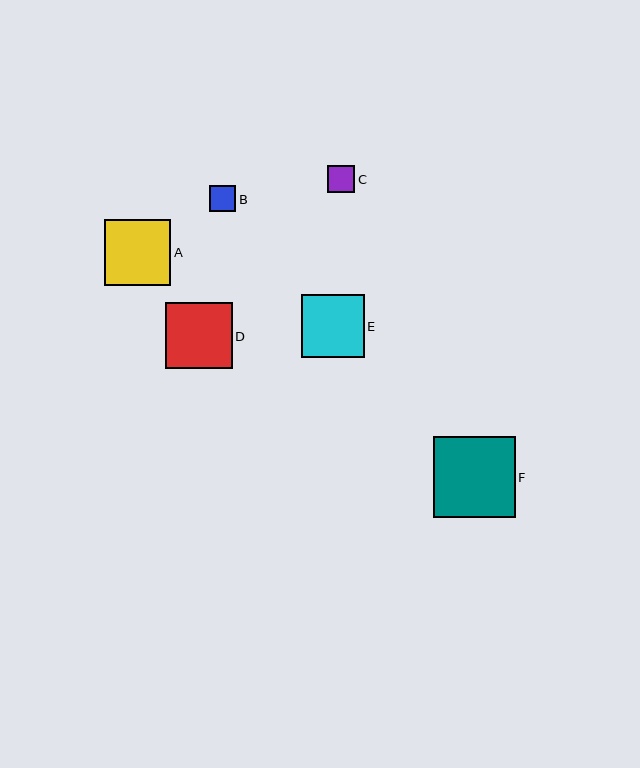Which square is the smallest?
Square B is the smallest with a size of approximately 26 pixels.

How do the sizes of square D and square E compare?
Square D and square E are approximately the same size.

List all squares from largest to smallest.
From largest to smallest: F, D, A, E, C, B.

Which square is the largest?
Square F is the largest with a size of approximately 82 pixels.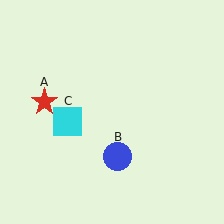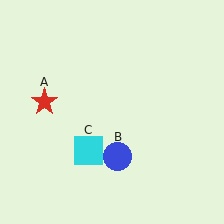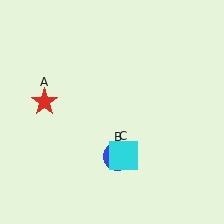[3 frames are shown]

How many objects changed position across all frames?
1 object changed position: cyan square (object C).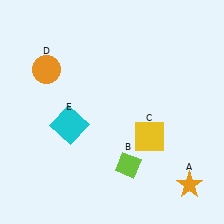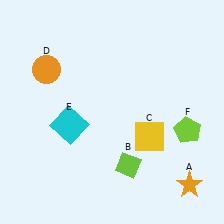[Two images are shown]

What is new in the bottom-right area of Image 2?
A lime pentagon (F) was added in the bottom-right area of Image 2.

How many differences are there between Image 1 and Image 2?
There is 1 difference between the two images.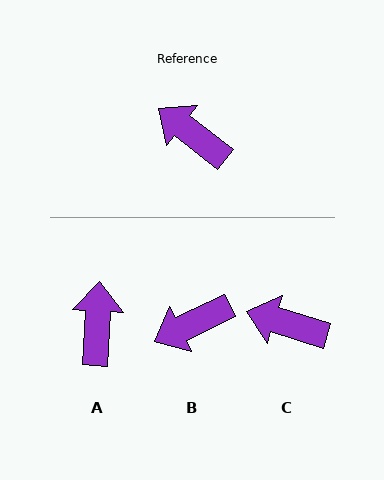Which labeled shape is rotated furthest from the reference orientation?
B, about 63 degrees away.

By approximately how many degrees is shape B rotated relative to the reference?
Approximately 63 degrees counter-clockwise.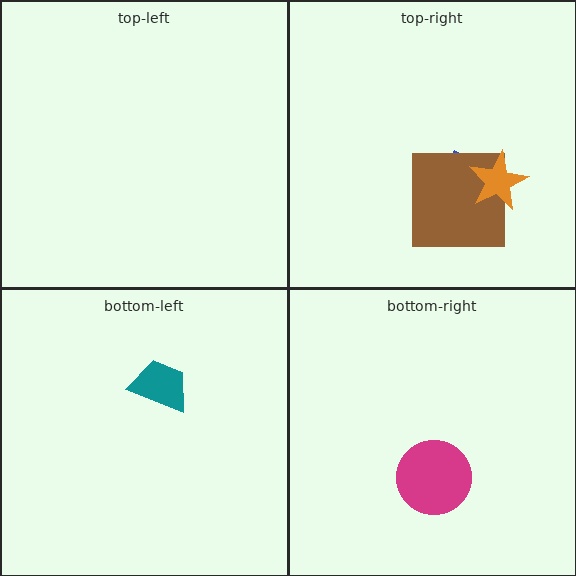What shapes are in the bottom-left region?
The teal trapezoid.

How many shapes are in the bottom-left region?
1.